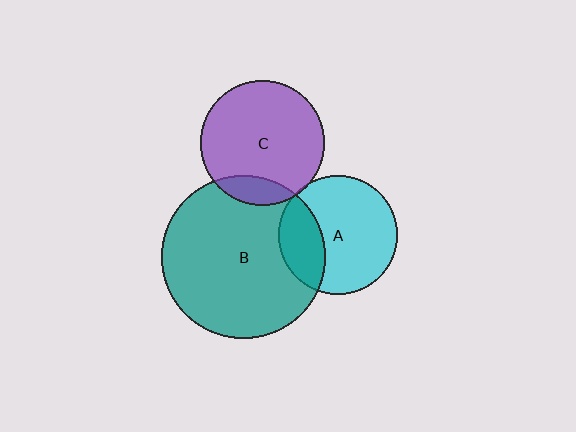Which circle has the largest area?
Circle B (teal).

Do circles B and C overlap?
Yes.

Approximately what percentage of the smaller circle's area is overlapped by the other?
Approximately 15%.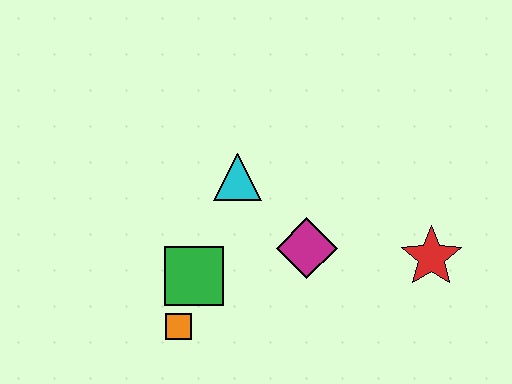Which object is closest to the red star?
The magenta diamond is closest to the red star.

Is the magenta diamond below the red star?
No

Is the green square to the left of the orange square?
No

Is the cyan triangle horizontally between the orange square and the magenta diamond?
Yes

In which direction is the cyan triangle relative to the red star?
The cyan triangle is to the left of the red star.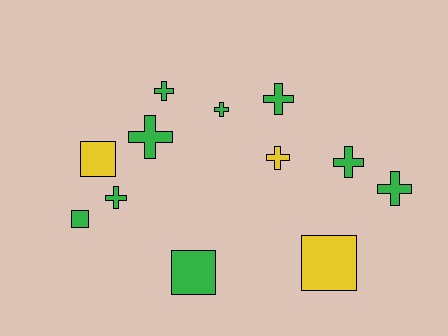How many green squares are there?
There are 2 green squares.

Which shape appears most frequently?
Cross, with 8 objects.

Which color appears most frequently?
Green, with 9 objects.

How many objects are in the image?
There are 12 objects.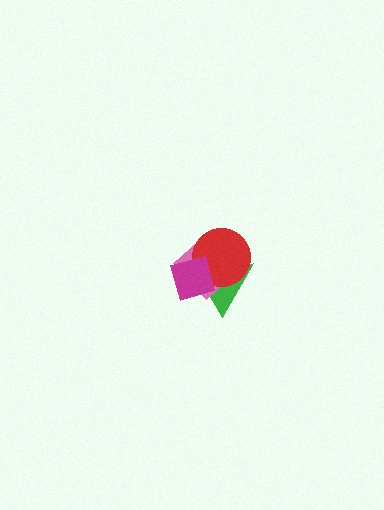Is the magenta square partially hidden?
No, no other shape covers it.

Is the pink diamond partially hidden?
Yes, it is partially covered by another shape.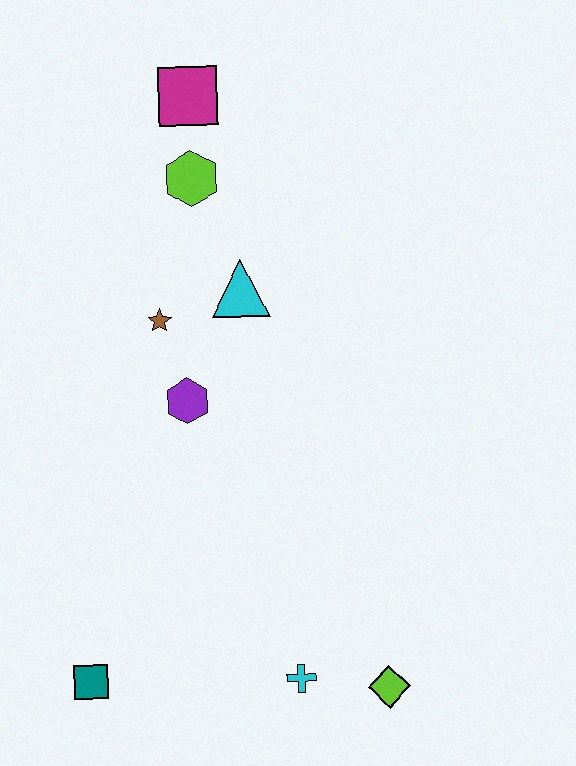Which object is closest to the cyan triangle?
The brown star is closest to the cyan triangle.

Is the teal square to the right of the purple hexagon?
No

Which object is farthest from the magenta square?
The lime diamond is farthest from the magenta square.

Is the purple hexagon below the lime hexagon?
Yes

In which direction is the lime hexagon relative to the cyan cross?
The lime hexagon is above the cyan cross.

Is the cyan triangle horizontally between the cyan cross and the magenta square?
Yes